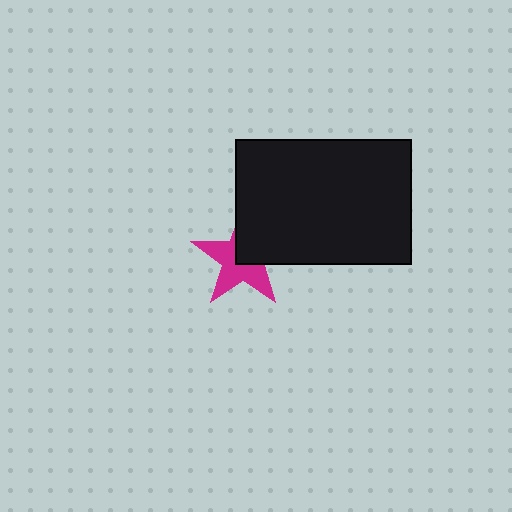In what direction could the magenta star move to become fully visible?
The magenta star could move toward the lower-left. That would shift it out from behind the black rectangle entirely.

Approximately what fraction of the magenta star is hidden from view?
Roughly 43% of the magenta star is hidden behind the black rectangle.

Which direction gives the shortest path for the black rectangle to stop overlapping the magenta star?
Moving toward the upper-right gives the shortest separation.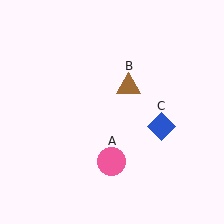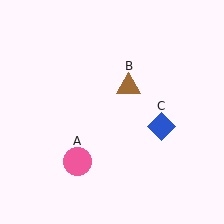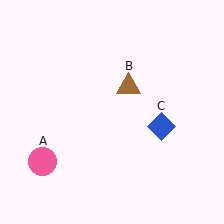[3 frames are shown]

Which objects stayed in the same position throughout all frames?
Brown triangle (object B) and blue diamond (object C) remained stationary.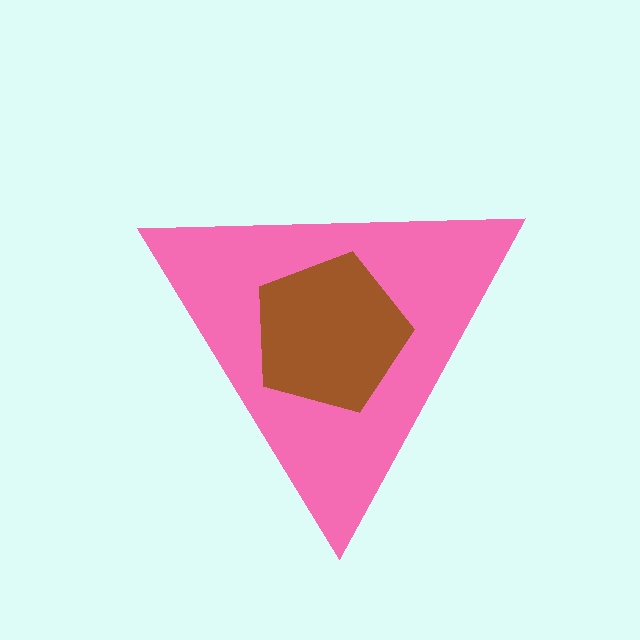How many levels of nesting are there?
2.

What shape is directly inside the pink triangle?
The brown pentagon.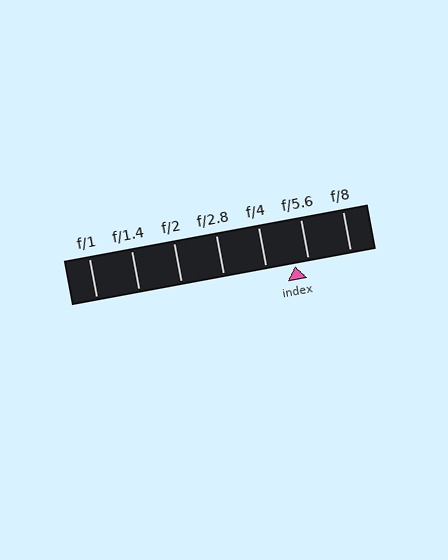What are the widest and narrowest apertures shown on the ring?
The widest aperture shown is f/1 and the narrowest is f/8.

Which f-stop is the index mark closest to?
The index mark is closest to f/5.6.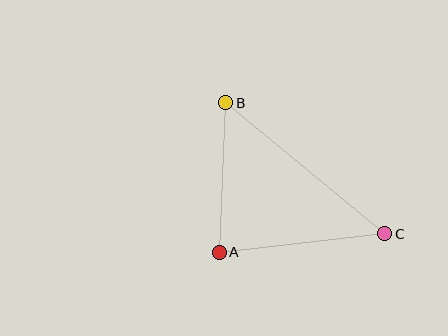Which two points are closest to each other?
Points A and B are closest to each other.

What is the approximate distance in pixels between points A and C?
The distance between A and C is approximately 167 pixels.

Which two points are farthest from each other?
Points B and C are farthest from each other.